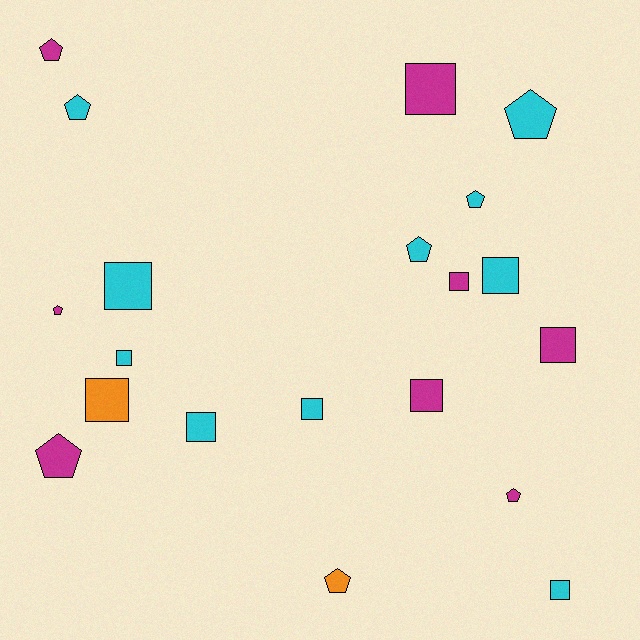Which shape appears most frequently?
Square, with 11 objects.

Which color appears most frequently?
Cyan, with 10 objects.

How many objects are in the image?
There are 20 objects.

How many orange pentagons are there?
There is 1 orange pentagon.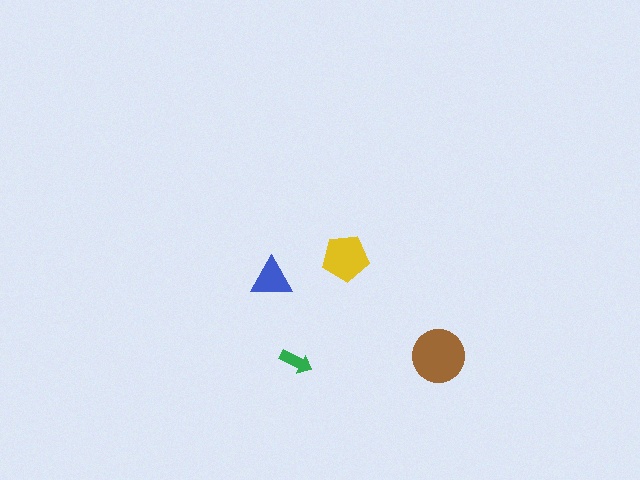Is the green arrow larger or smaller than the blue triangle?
Smaller.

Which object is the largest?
The brown circle.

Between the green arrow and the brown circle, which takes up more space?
The brown circle.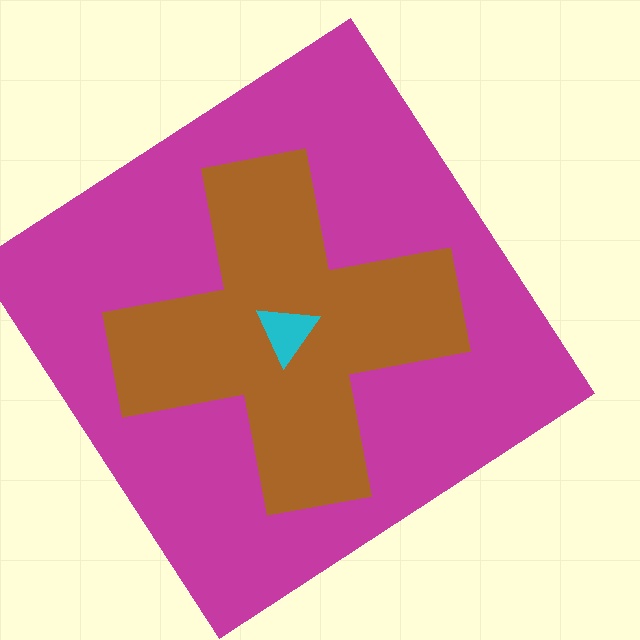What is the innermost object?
The cyan triangle.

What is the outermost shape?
The magenta diamond.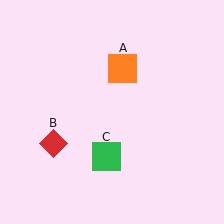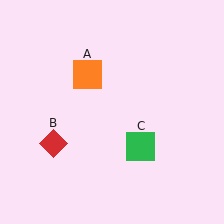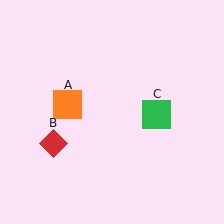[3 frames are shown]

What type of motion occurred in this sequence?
The orange square (object A), green square (object C) rotated counterclockwise around the center of the scene.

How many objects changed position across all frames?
2 objects changed position: orange square (object A), green square (object C).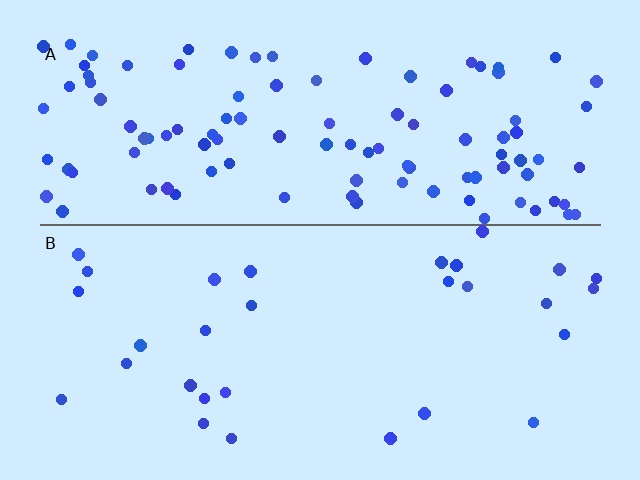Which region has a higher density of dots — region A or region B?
A (the top).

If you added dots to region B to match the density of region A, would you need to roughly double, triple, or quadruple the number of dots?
Approximately quadruple.